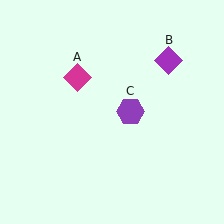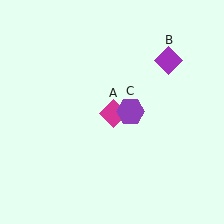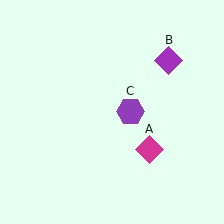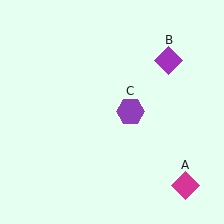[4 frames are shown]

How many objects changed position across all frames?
1 object changed position: magenta diamond (object A).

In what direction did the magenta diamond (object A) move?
The magenta diamond (object A) moved down and to the right.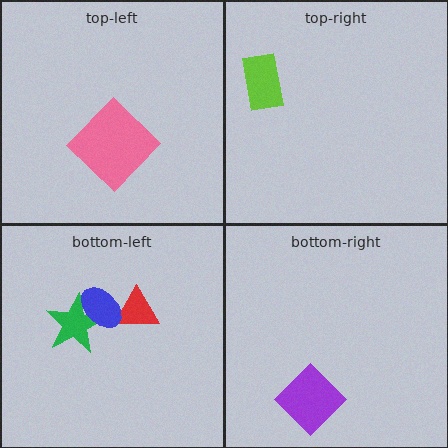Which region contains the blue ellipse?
The bottom-left region.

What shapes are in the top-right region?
The lime rectangle.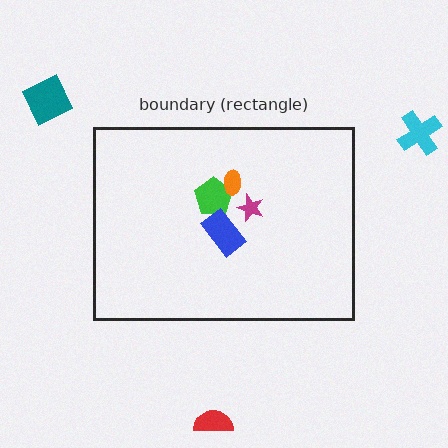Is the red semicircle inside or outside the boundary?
Outside.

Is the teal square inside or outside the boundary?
Outside.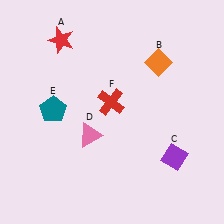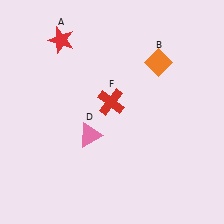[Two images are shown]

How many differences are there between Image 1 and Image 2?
There are 2 differences between the two images.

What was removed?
The teal pentagon (E), the purple diamond (C) were removed in Image 2.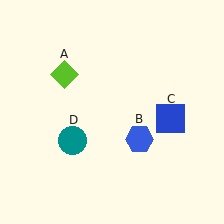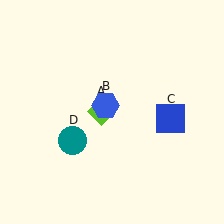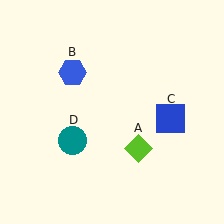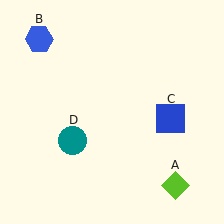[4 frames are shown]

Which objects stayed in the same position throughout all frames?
Blue square (object C) and teal circle (object D) remained stationary.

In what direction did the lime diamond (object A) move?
The lime diamond (object A) moved down and to the right.